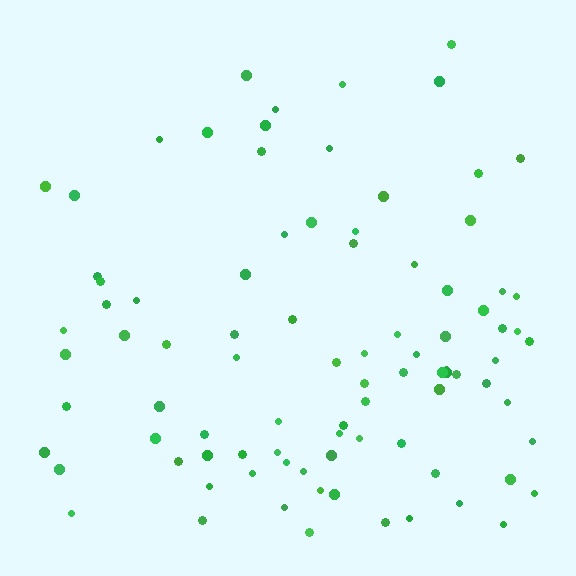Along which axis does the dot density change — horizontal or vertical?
Vertical.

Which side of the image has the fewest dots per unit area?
The top.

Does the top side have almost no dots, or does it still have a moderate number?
Still a moderate number, just noticeably fewer than the bottom.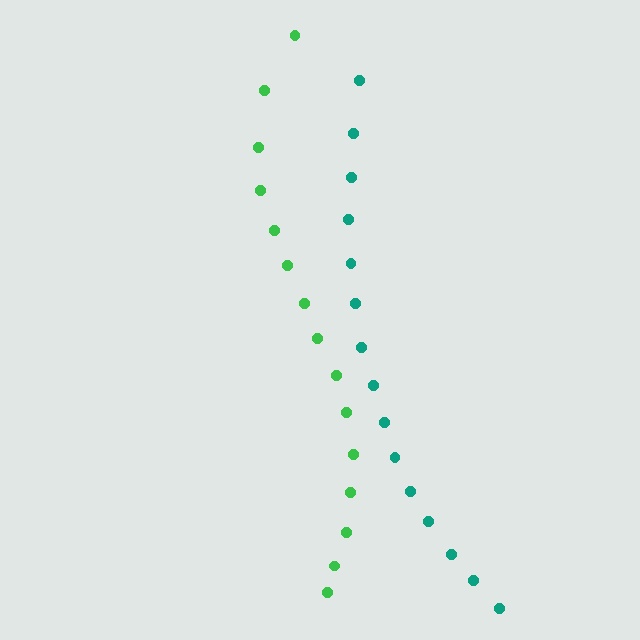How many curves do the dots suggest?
There are 2 distinct paths.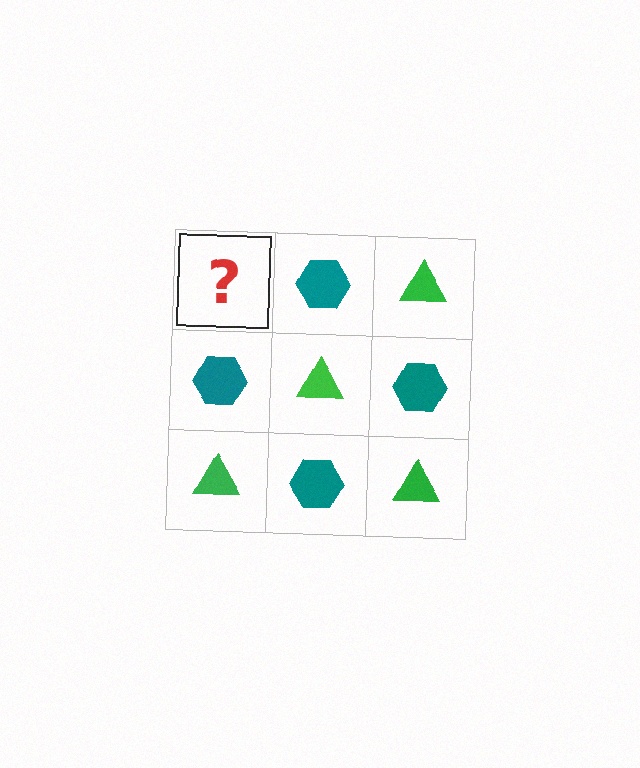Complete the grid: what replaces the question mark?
The question mark should be replaced with a green triangle.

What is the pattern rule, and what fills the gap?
The rule is that it alternates green triangle and teal hexagon in a checkerboard pattern. The gap should be filled with a green triangle.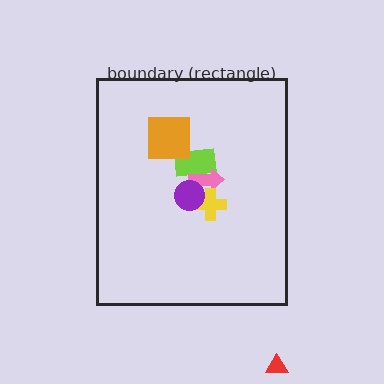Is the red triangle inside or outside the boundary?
Outside.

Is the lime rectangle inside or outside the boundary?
Inside.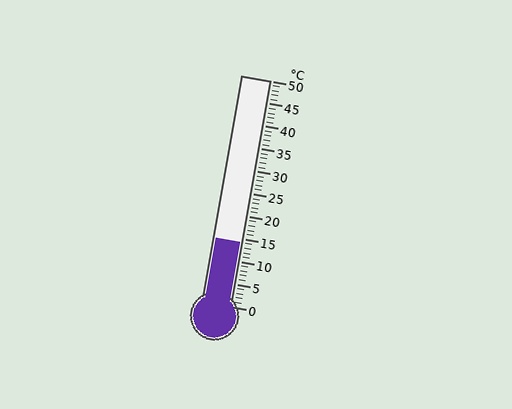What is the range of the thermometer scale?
The thermometer scale ranges from 0°C to 50°C.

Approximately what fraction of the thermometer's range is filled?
The thermometer is filled to approximately 30% of its range.